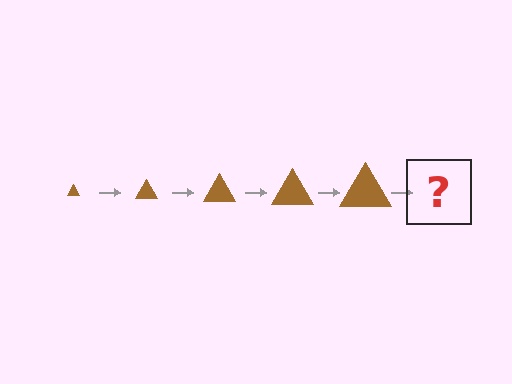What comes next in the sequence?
The next element should be a brown triangle, larger than the previous one.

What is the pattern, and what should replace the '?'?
The pattern is that the triangle gets progressively larger each step. The '?' should be a brown triangle, larger than the previous one.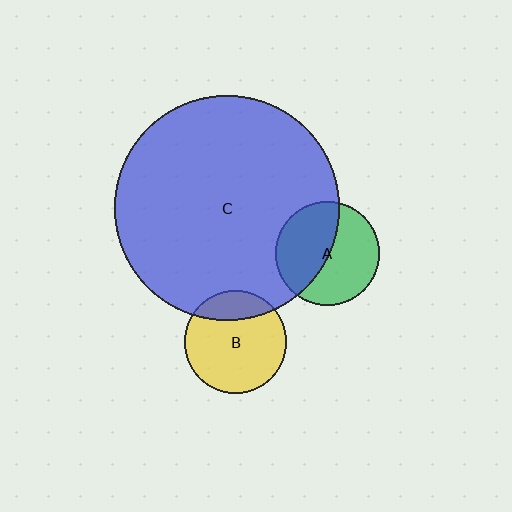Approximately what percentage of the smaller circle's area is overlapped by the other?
Approximately 50%.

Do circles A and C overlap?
Yes.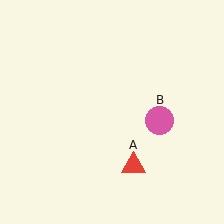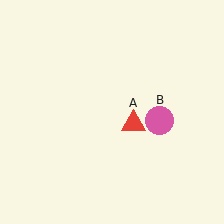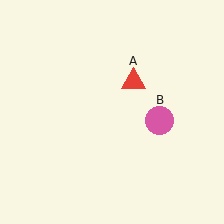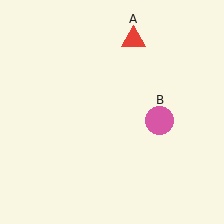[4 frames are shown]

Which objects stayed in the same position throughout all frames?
Pink circle (object B) remained stationary.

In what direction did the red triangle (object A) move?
The red triangle (object A) moved up.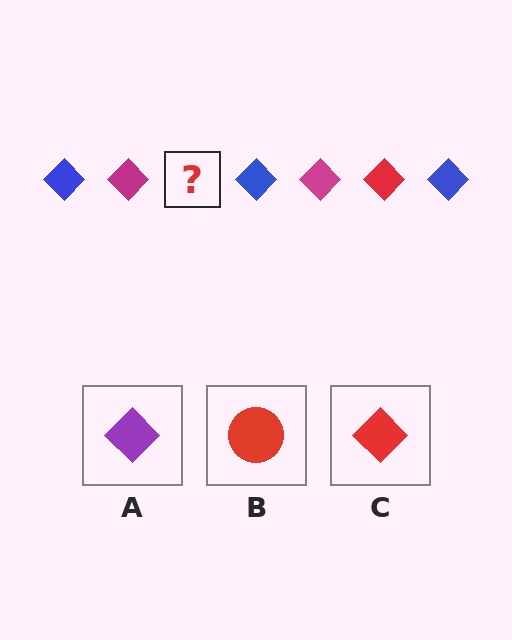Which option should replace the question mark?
Option C.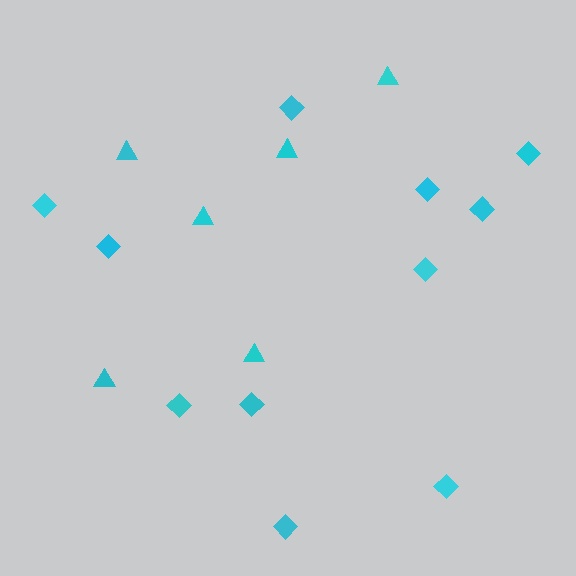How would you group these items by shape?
There are 2 groups: one group of diamonds (11) and one group of triangles (6).